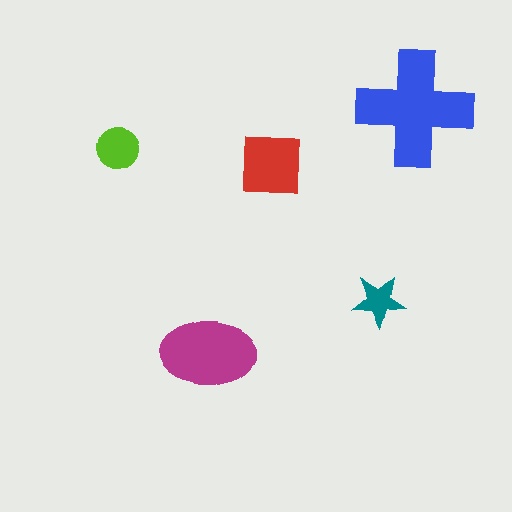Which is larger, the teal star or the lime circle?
The lime circle.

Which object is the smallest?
The teal star.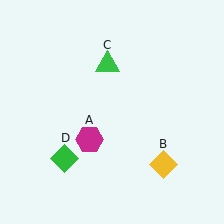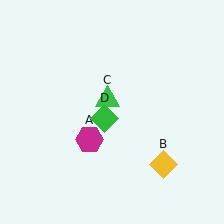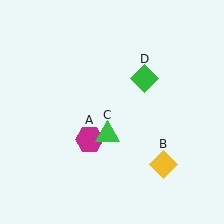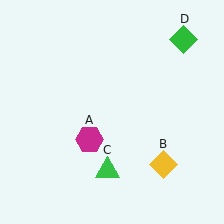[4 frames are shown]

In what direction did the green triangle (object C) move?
The green triangle (object C) moved down.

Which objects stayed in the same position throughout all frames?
Magenta hexagon (object A) and yellow diamond (object B) remained stationary.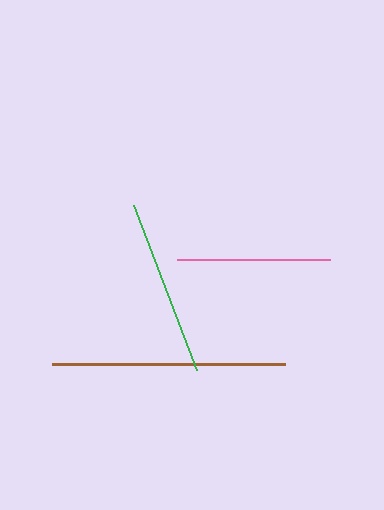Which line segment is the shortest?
The pink line is the shortest at approximately 152 pixels.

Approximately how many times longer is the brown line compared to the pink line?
The brown line is approximately 1.5 times the length of the pink line.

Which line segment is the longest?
The brown line is the longest at approximately 233 pixels.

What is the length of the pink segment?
The pink segment is approximately 152 pixels long.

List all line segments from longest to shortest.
From longest to shortest: brown, green, pink.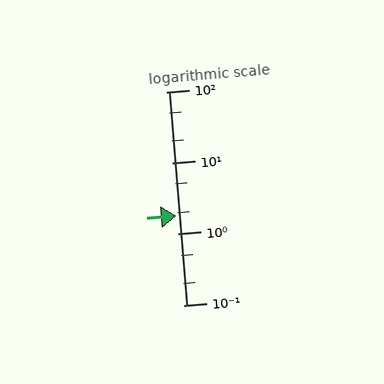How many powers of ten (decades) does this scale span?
The scale spans 3 decades, from 0.1 to 100.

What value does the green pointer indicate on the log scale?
The pointer indicates approximately 1.8.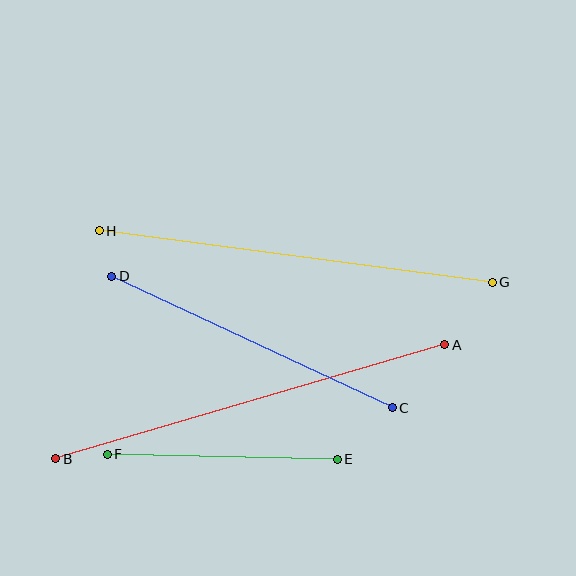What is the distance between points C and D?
The distance is approximately 310 pixels.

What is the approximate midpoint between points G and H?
The midpoint is at approximately (296, 257) pixels.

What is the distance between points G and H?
The distance is approximately 396 pixels.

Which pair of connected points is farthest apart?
Points A and B are farthest apart.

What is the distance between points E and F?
The distance is approximately 230 pixels.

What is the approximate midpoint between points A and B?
The midpoint is at approximately (250, 402) pixels.